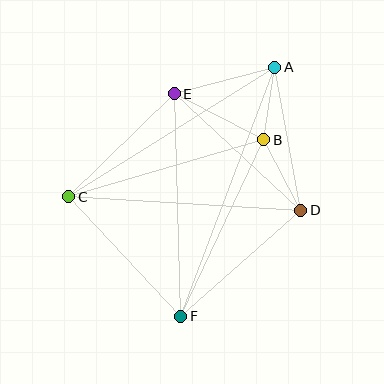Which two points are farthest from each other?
Points A and F are farthest from each other.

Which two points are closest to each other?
Points A and B are closest to each other.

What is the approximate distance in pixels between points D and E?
The distance between D and E is approximately 172 pixels.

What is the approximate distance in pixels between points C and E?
The distance between C and E is approximately 148 pixels.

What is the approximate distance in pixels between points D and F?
The distance between D and F is approximately 160 pixels.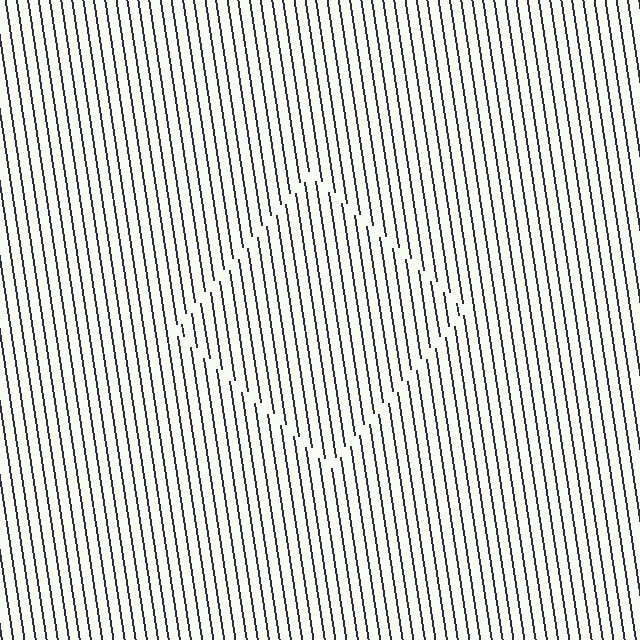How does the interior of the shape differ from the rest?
The interior of the shape contains the same grating, shifted by half a period — the contour is defined by the phase discontinuity where line-ends from the inner and outer gratings abut.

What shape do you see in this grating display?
An illusory square. The interior of the shape contains the same grating, shifted by half a period — the contour is defined by the phase discontinuity where line-ends from the inner and outer gratings abut.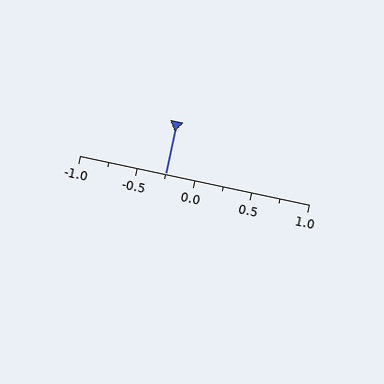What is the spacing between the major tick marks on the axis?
The major ticks are spaced 0.5 apart.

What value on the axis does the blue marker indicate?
The marker indicates approximately -0.25.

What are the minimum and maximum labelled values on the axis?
The axis runs from -1.0 to 1.0.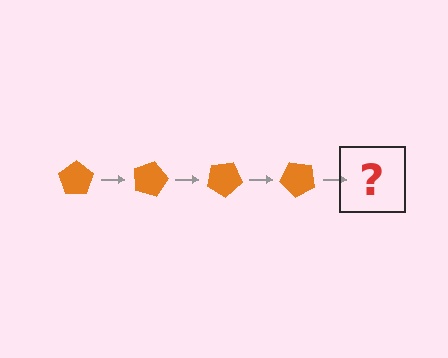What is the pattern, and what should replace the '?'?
The pattern is that the pentagon rotates 15 degrees each step. The '?' should be an orange pentagon rotated 60 degrees.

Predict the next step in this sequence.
The next step is an orange pentagon rotated 60 degrees.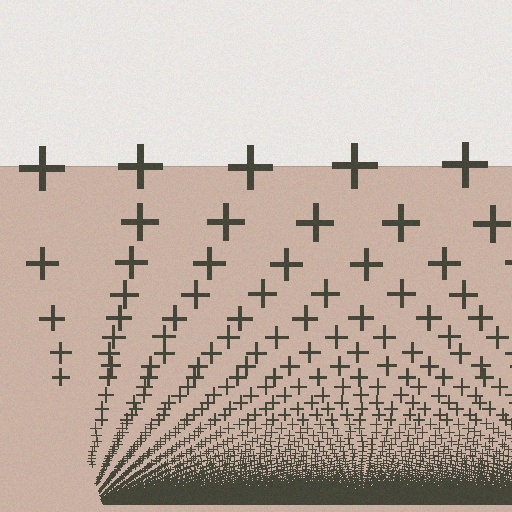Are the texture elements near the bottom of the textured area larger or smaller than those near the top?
Smaller. The gradient is inverted — elements near the bottom are smaller and denser.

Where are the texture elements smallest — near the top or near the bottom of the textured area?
Near the bottom.